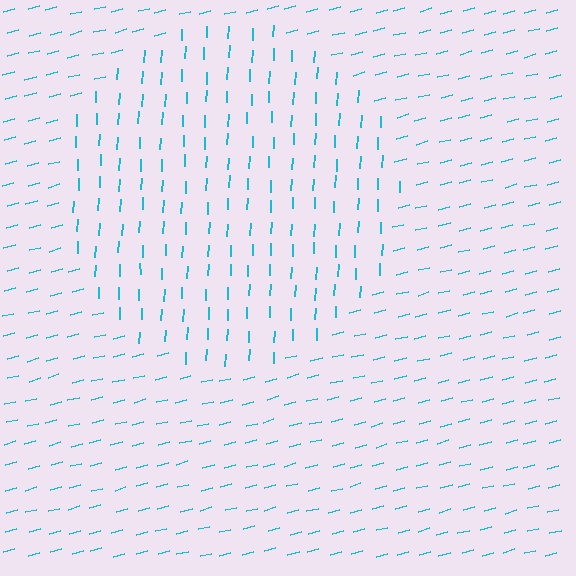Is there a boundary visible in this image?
Yes, there is a texture boundary formed by a change in line orientation.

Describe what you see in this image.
The image is filled with small cyan line segments. A circle region in the image has lines oriented differently from the surrounding lines, creating a visible texture boundary.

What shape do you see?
I see a circle.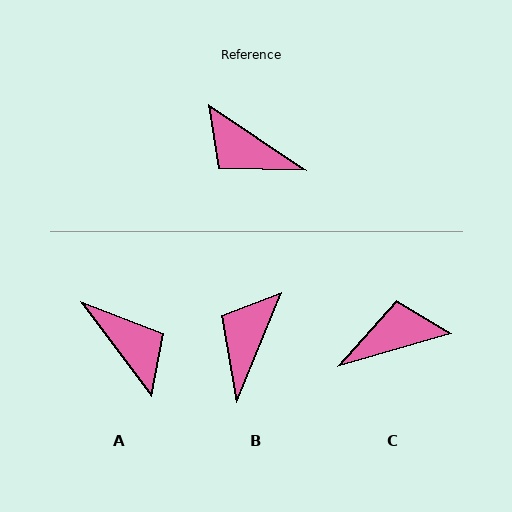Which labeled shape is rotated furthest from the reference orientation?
A, about 160 degrees away.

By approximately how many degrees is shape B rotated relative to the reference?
Approximately 79 degrees clockwise.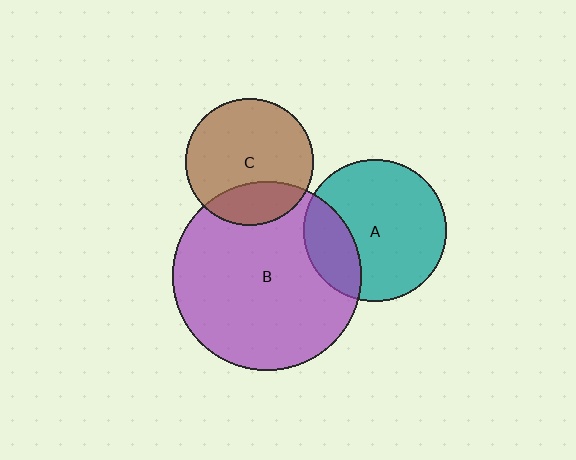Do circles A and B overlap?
Yes.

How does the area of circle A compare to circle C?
Approximately 1.2 times.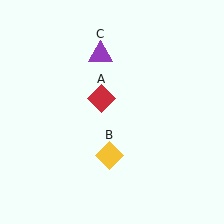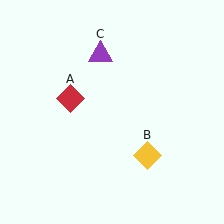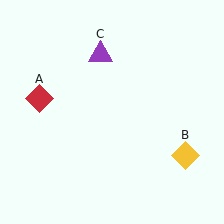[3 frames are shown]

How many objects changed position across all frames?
2 objects changed position: red diamond (object A), yellow diamond (object B).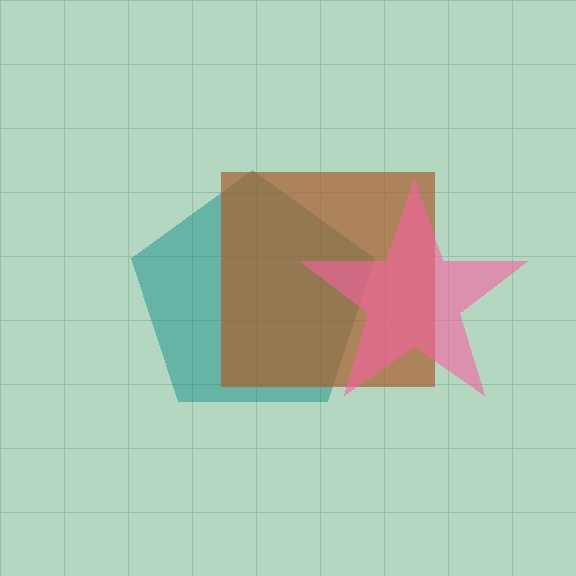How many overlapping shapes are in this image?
There are 3 overlapping shapes in the image.